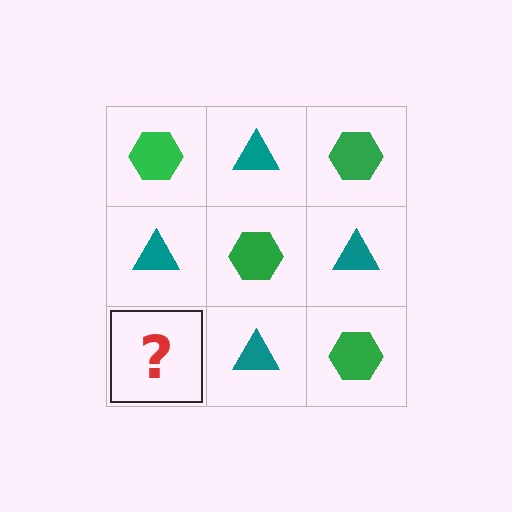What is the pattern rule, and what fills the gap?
The rule is that it alternates green hexagon and teal triangle in a checkerboard pattern. The gap should be filled with a green hexagon.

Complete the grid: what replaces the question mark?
The question mark should be replaced with a green hexagon.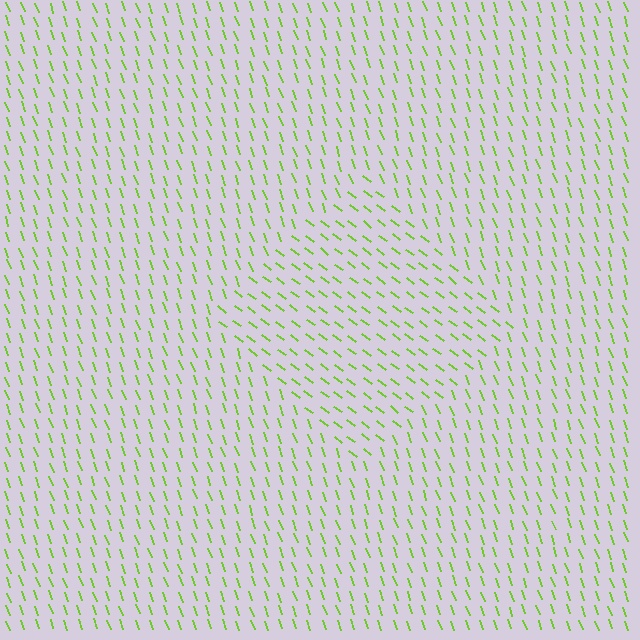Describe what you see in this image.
The image is filled with small lime line segments. A diamond region in the image has lines oriented differently from the surrounding lines, creating a visible texture boundary.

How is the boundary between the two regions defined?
The boundary is defined purely by a change in line orientation (approximately 33 degrees difference). All lines are the same color and thickness.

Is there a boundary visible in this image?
Yes, there is a texture boundary formed by a change in line orientation.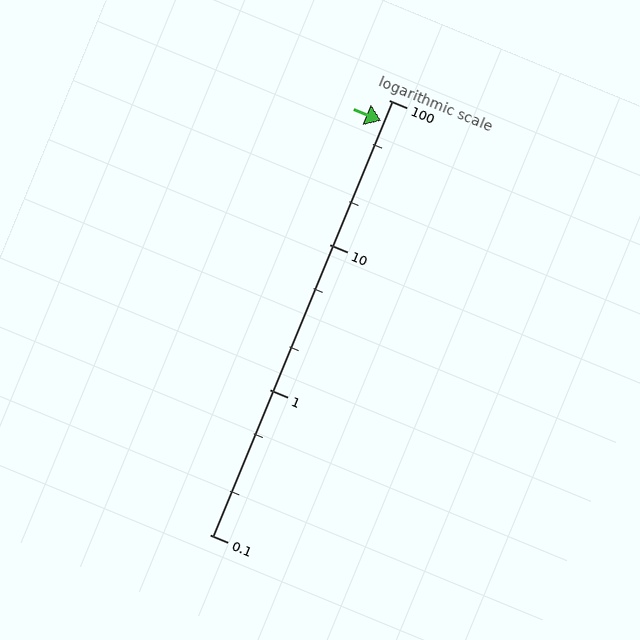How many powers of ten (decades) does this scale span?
The scale spans 3 decades, from 0.1 to 100.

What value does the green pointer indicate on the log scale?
The pointer indicates approximately 72.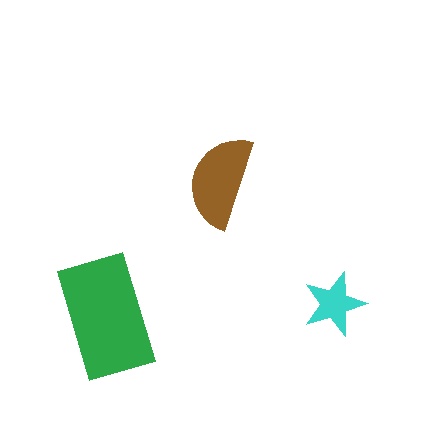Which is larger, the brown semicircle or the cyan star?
The brown semicircle.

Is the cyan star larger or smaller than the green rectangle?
Smaller.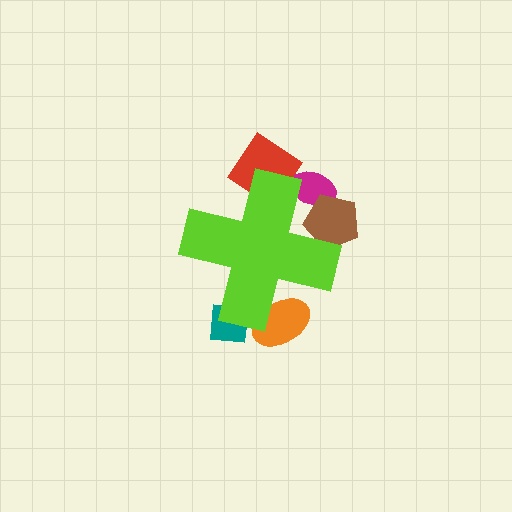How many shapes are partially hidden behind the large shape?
5 shapes are partially hidden.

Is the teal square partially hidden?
Yes, the teal square is partially hidden behind the lime cross.